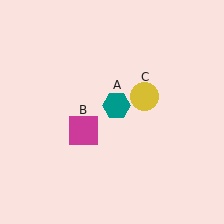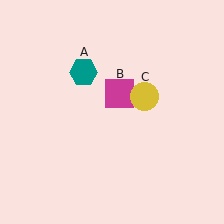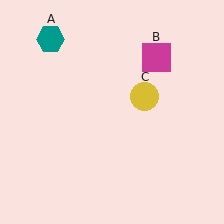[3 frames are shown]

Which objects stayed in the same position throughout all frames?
Yellow circle (object C) remained stationary.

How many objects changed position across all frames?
2 objects changed position: teal hexagon (object A), magenta square (object B).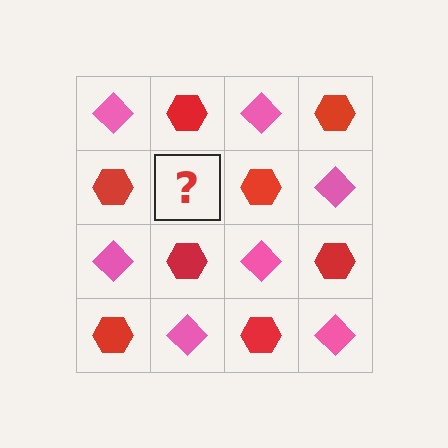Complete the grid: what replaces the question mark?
The question mark should be replaced with a pink diamond.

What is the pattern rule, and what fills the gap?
The rule is that it alternates pink diamond and red hexagon in a checkerboard pattern. The gap should be filled with a pink diamond.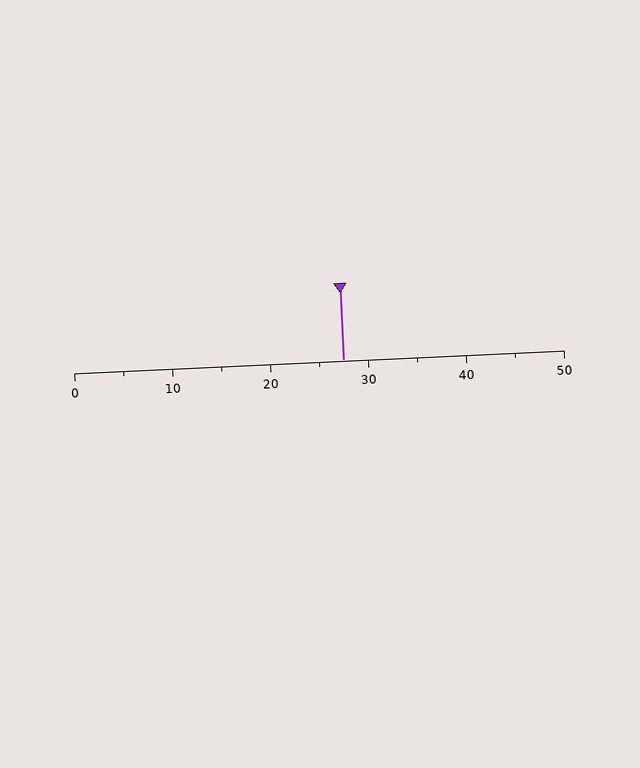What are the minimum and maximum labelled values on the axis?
The axis runs from 0 to 50.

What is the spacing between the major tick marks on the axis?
The major ticks are spaced 10 apart.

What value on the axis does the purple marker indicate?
The marker indicates approximately 27.5.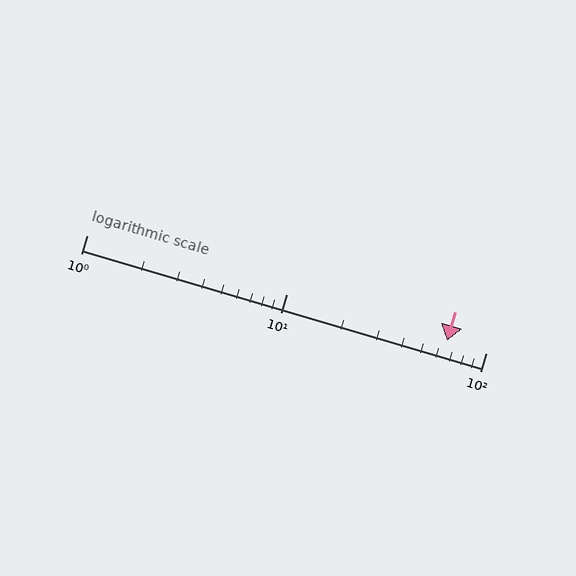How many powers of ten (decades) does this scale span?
The scale spans 2 decades, from 1 to 100.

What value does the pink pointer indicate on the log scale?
The pointer indicates approximately 64.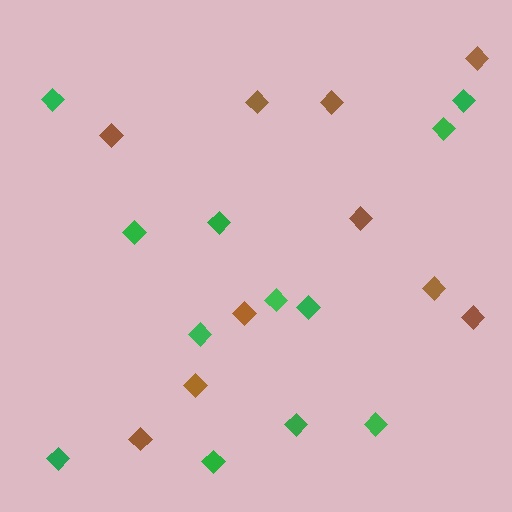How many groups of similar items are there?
There are 2 groups: one group of brown diamonds (10) and one group of green diamonds (12).